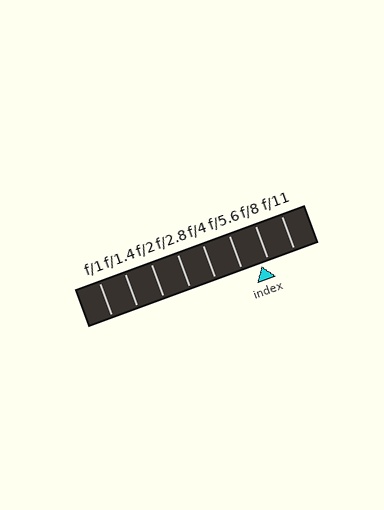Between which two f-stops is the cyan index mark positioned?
The index mark is between f/5.6 and f/8.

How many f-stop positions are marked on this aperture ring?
There are 8 f-stop positions marked.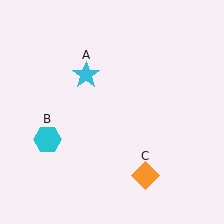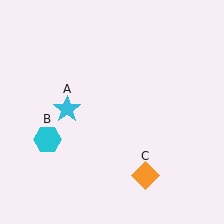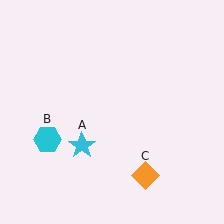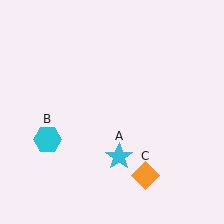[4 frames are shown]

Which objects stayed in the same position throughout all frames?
Cyan hexagon (object B) and orange diamond (object C) remained stationary.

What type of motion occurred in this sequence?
The cyan star (object A) rotated counterclockwise around the center of the scene.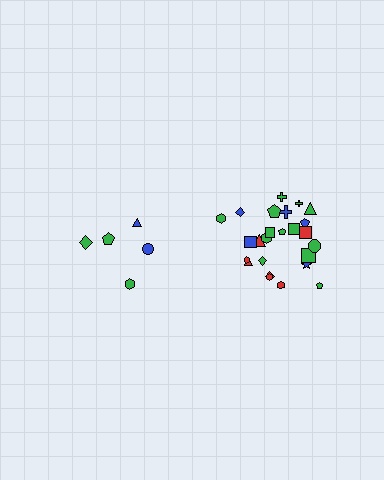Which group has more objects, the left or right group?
The right group.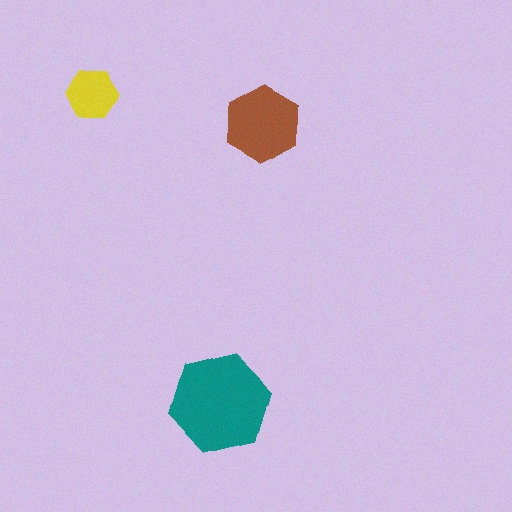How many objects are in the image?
There are 3 objects in the image.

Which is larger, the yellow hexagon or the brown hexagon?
The brown one.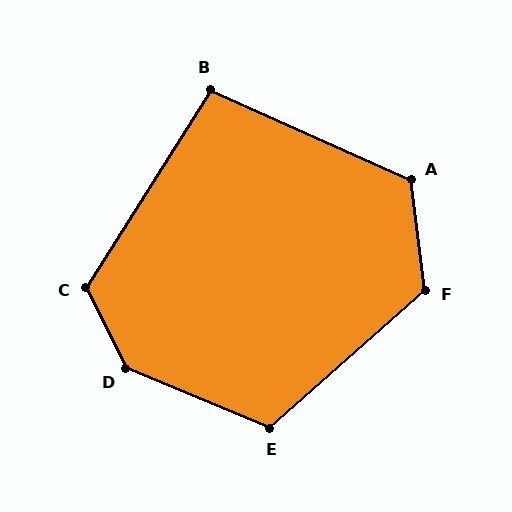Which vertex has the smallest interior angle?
B, at approximately 98 degrees.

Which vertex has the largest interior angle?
D, at approximately 138 degrees.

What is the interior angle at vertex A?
Approximately 122 degrees (obtuse).